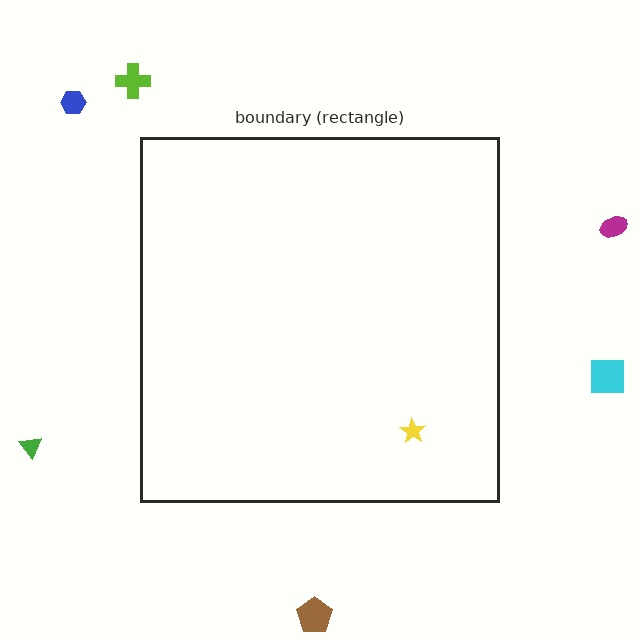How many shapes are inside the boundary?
1 inside, 6 outside.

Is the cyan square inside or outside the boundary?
Outside.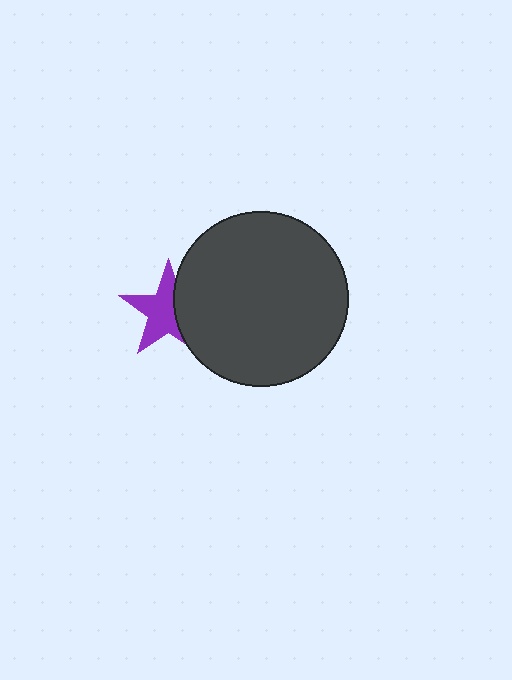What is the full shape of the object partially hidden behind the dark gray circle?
The partially hidden object is a purple star.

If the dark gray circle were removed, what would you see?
You would see the complete purple star.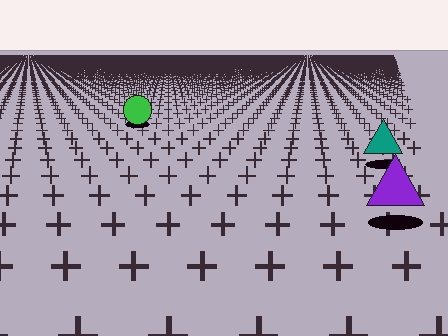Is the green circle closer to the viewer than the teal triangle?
No. The teal triangle is closer — you can tell from the texture gradient: the ground texture is coarser near it.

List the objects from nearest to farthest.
From nearest to farthest: the purple triangle, the teal triangle, the green circle.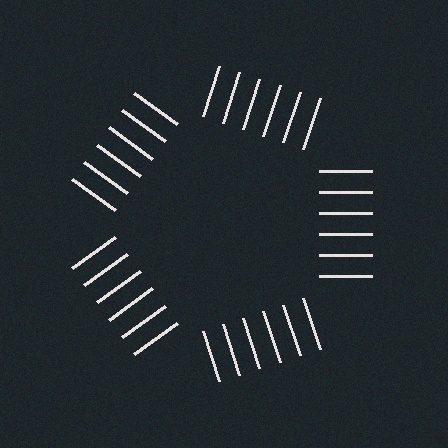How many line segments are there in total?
30 — 6 along each of the 5 edges.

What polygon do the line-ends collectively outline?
An illusory pentagon — the line segments terminate on its edges but no continuous stroke is drawn.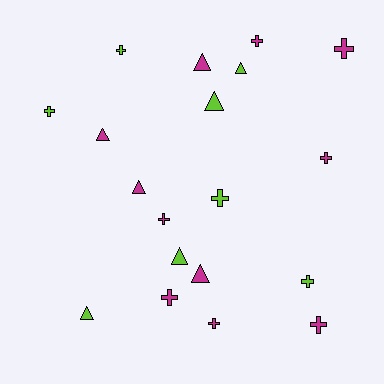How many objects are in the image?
There are 19 objects.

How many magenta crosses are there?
There are 7 magenta crosses.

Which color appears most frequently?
Magenta, with 11 objects.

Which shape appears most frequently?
Cross, with 11 objects.